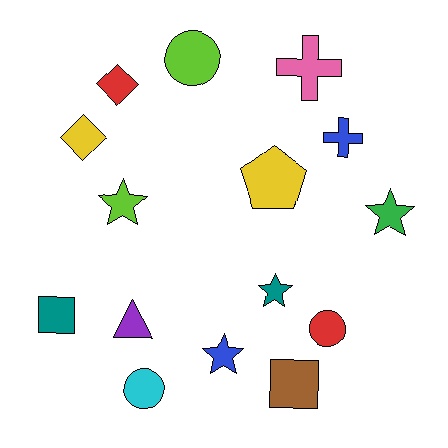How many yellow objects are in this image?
There are 2 yellow objects.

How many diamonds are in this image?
There are 2 diamonds.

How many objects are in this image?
There are 15 objects.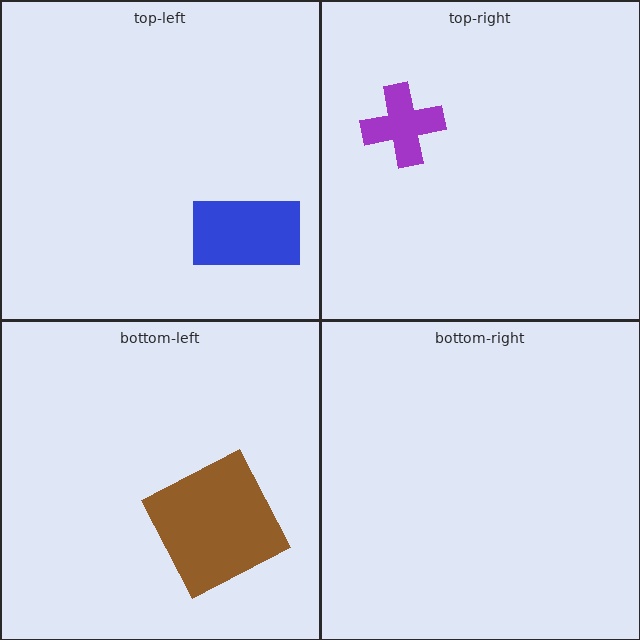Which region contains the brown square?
The bottom-left region.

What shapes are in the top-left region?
The blue rectangle.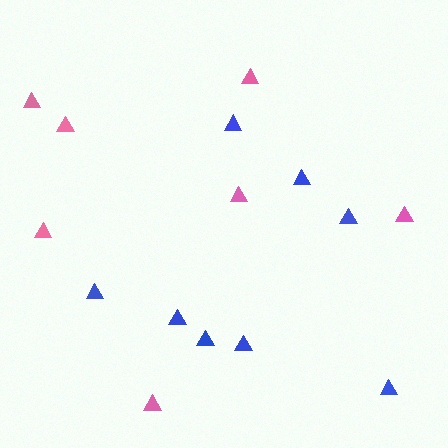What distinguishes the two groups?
There are 2 groups: one group of pink triangles (7) and one group of blue triangles (8).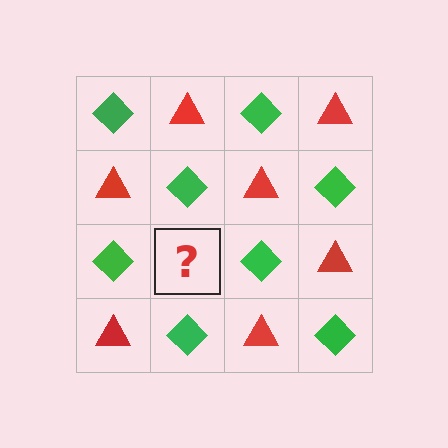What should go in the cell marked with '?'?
The missing cell should contain a red triangle.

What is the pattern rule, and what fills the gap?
The rule is that it alternates green diamond and red triangle in a checkerboard pattern. The gap should be filled with a red triangle.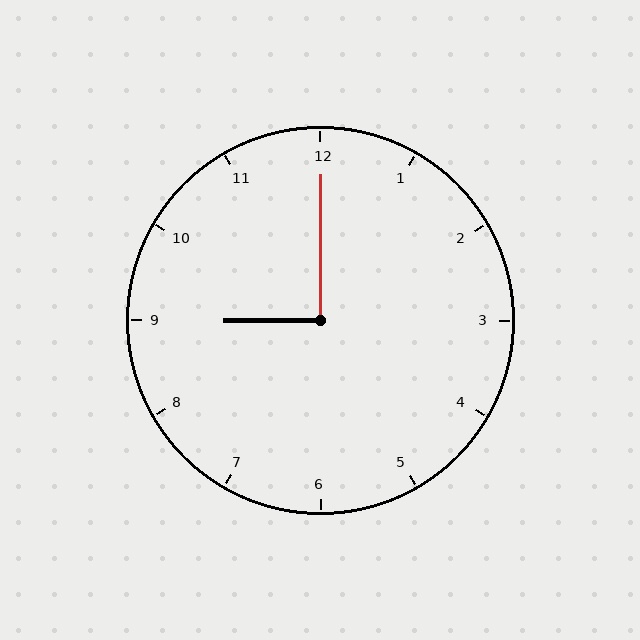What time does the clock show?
9:00.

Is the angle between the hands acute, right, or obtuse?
It is right.